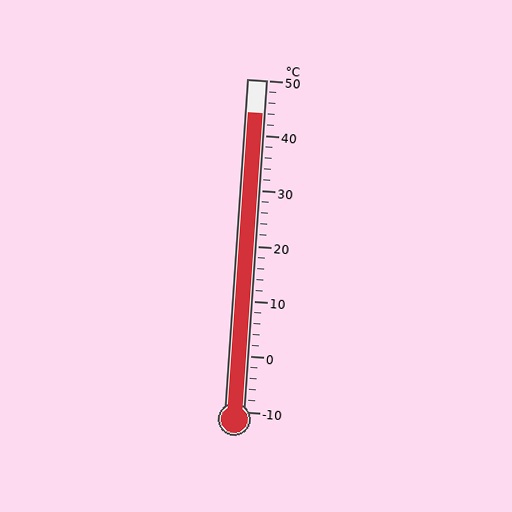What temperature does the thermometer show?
The thermometer shows approximately 44°C.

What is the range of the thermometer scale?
The thermometer scale ranges from -10°C to 50°C.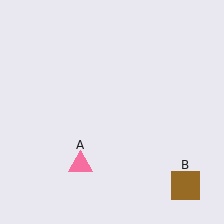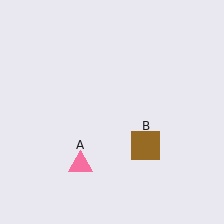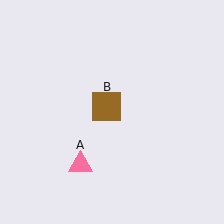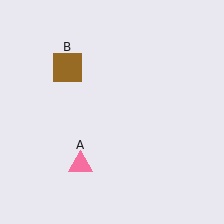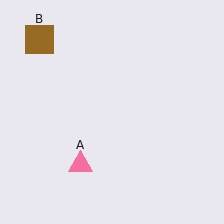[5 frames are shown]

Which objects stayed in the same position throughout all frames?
Pink triangle (object A) remained stationary.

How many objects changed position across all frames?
1 object changed position: brown square (object B).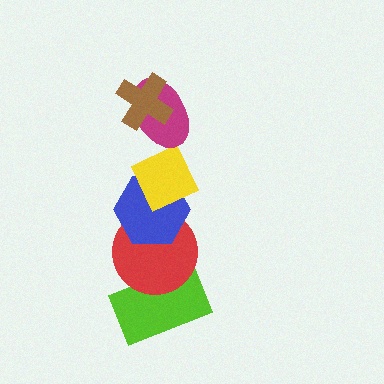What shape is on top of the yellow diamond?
The magenta ellipse is on top of the yellow diamond.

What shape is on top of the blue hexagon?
The yellow diamond is on top of the blue hexagon.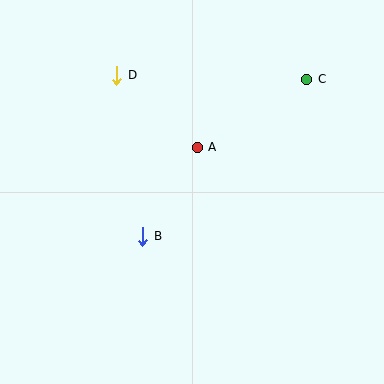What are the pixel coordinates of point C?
Point C is at (307, 79).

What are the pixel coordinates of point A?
Point A is at (197, 147).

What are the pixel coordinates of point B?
Point B is at (143, 236).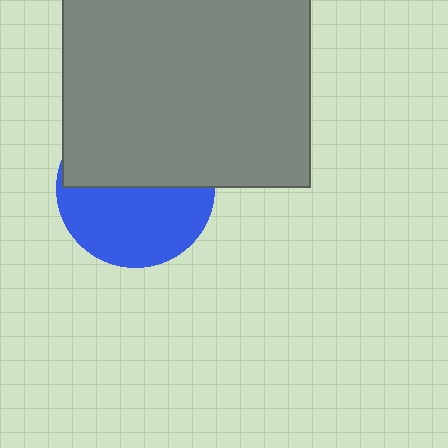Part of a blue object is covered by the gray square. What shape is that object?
It is a circle.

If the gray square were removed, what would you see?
You would see the complete blue circle.